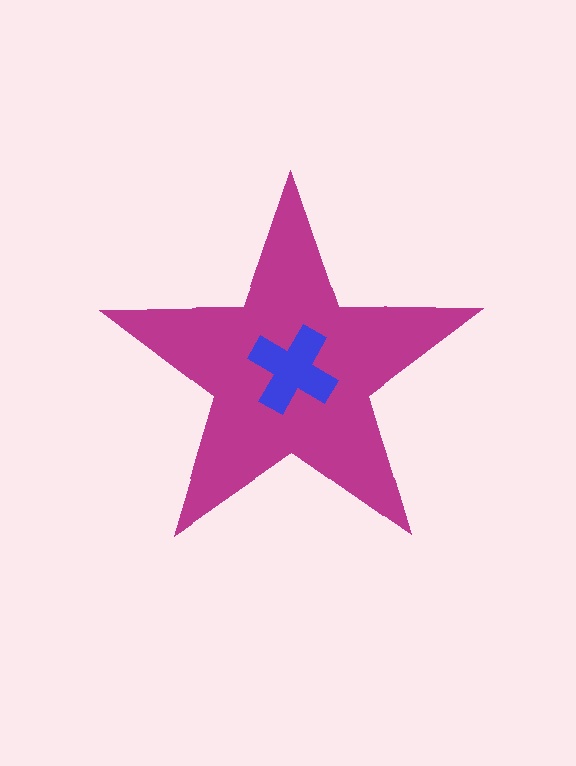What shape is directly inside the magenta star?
The blue cross.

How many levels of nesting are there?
2.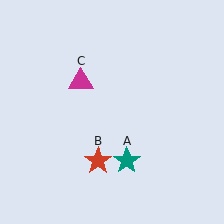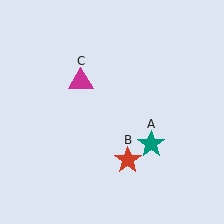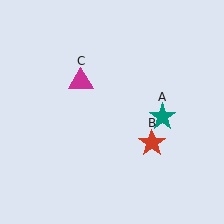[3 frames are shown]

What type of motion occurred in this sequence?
The teal star (object A), red star (object B) rotated counterclockwise around the center of the scene.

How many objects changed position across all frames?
2 objects changed position: teal star (object A), red star (object B).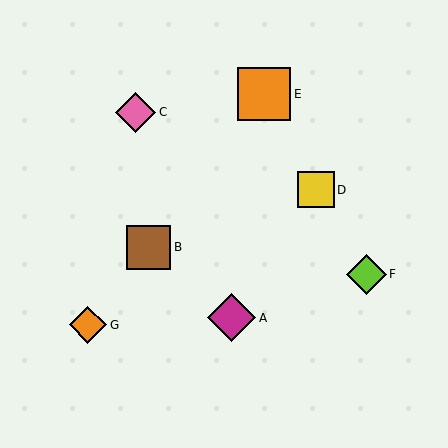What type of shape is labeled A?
Shape A is a magenta diamond.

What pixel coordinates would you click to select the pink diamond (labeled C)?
Click at (136, 112) to select the pink diamond C.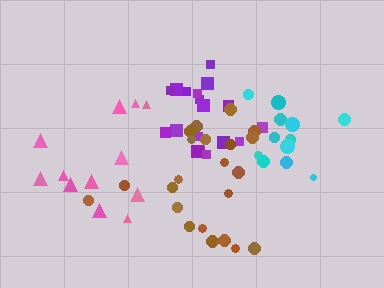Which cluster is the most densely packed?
Purple.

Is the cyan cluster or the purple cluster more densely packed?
Purple.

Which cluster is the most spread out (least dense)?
Pink.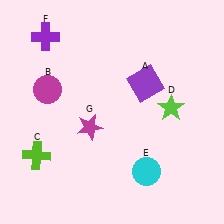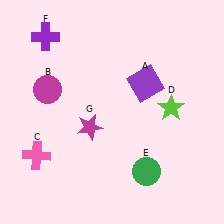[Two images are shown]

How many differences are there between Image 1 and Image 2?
There are 2 differences between the two images.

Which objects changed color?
C changed from lime to pink. E changed from cyan to green.